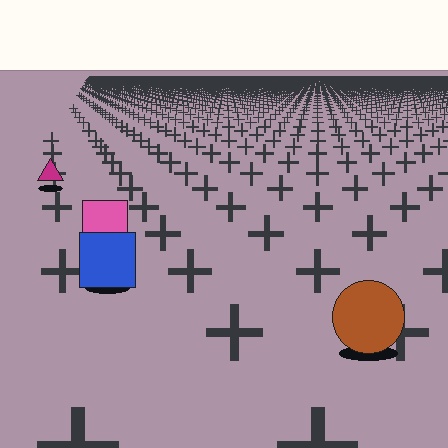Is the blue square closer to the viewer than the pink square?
Yes. The blue square is closer — you can tell from the texture gradient: the ground texture is coarser near it.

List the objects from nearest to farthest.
From nearest to farthest: the brown circle, the blue square, the pink square, the magenta triangle.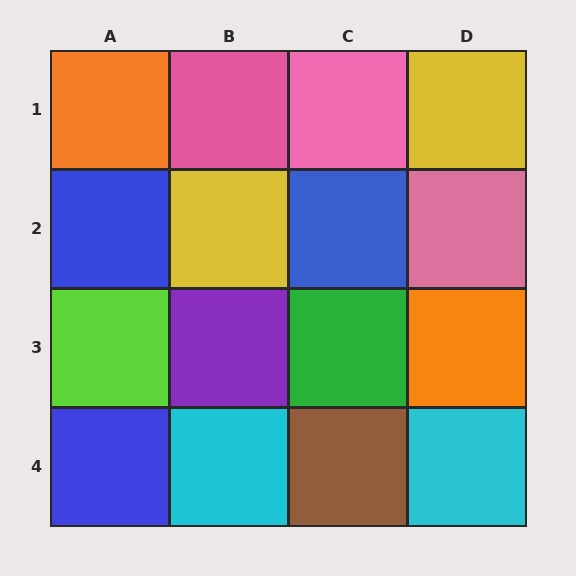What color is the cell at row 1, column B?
Pink.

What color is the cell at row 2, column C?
Blue.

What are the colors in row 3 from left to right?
Lime, purple, green, orange.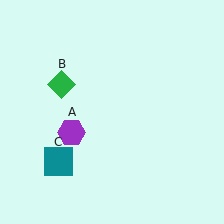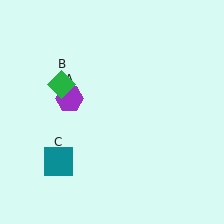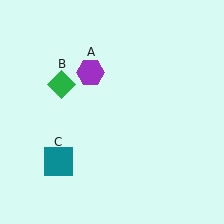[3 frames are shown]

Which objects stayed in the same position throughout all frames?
Green diamond (object B) and teal square (object C) remained stationary.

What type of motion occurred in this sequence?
The purple hexagon (object A) rotated clockwise around the center of the scene.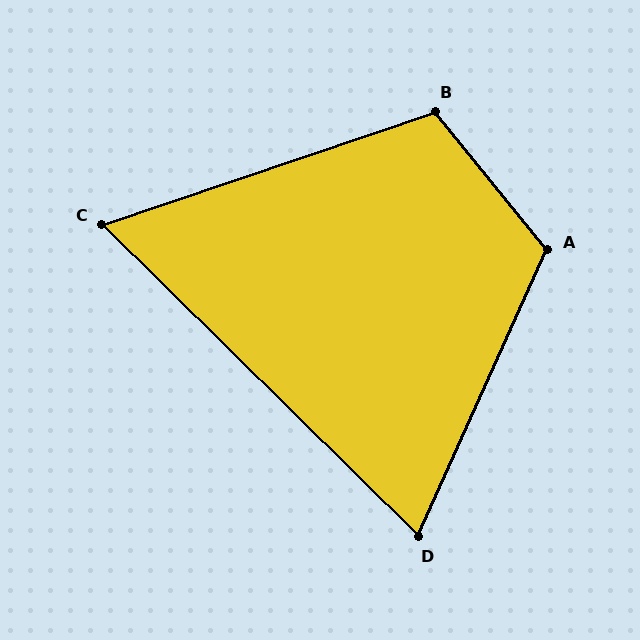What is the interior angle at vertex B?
Approximately 110 degrees (obtuse).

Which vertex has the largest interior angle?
A, at approximately 117 degrees.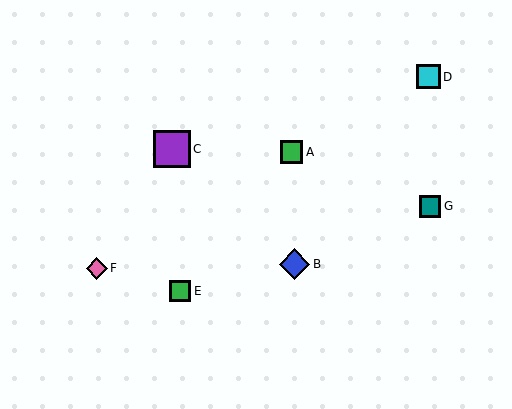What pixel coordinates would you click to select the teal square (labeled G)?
Click at (430, 206) to select the teal square G.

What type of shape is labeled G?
Shape G is a teal square.